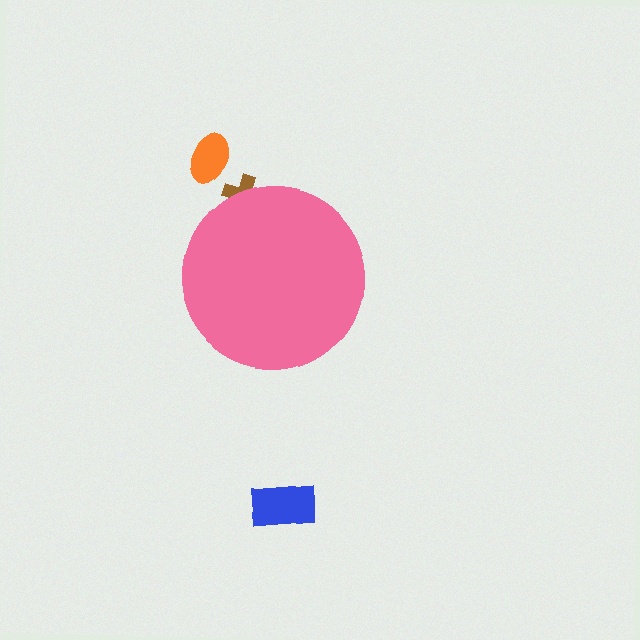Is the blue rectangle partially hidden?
No, the blue rectangle is fully visible.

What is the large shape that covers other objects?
A pink circle.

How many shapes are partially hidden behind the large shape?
1 shape is partially hidden.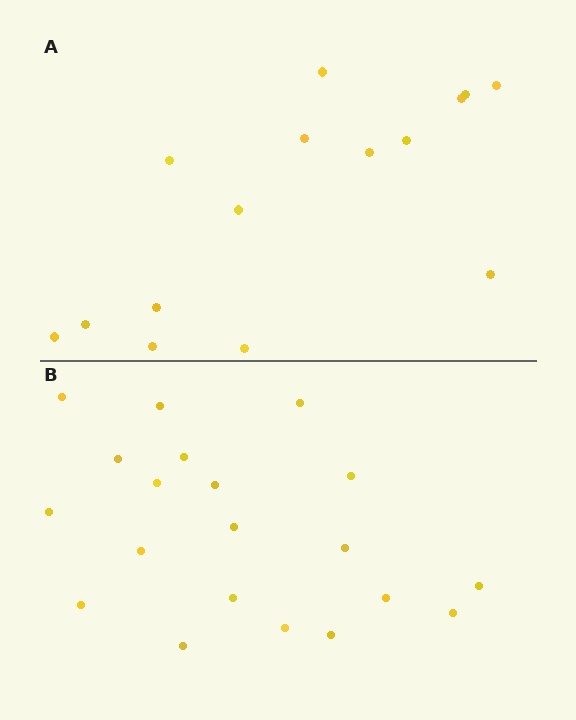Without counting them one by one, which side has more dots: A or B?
Region B (the bottom region) has more dots.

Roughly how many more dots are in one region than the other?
Region B has about 5 more dots than region A.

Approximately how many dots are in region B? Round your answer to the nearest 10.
About 20 dots.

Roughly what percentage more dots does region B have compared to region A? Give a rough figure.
About 35% more.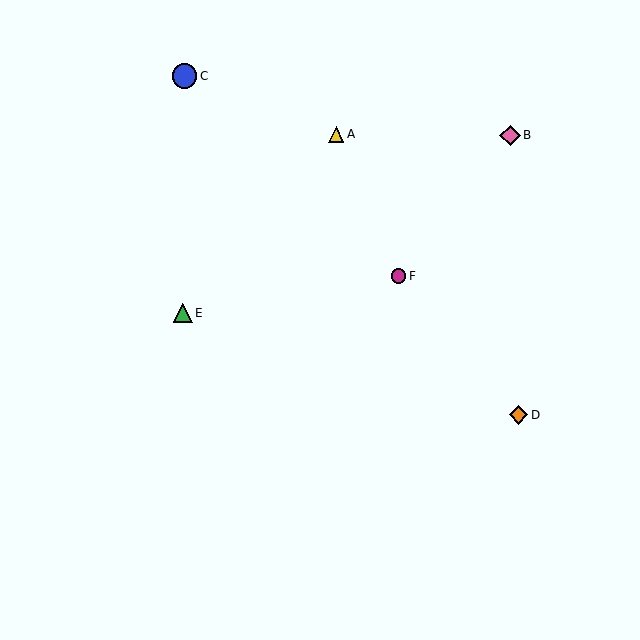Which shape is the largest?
The blue circle (labeled C) is the largest.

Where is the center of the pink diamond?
The center of the pink diamond is at (510, 135).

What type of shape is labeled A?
Shape A is a yellow triangle.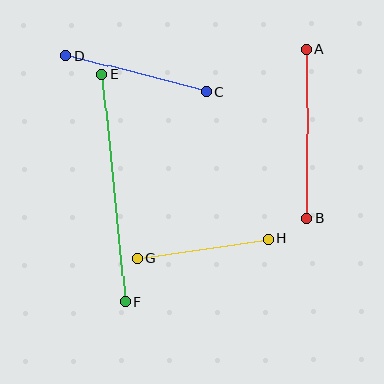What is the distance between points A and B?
The distance is approximately 169 pixels.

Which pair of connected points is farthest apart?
Points E and F are farthest apart.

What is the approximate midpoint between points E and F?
The midpoint is at approximately (113, 188) pixels.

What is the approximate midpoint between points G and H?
The midpoint is at approximately (203, 249) pixels.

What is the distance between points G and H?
The distance is approximately 132 pixels.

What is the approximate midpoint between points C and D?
The midpoint is at approximately (136, 74) pixels.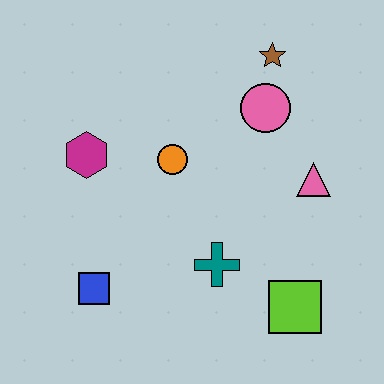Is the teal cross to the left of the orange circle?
No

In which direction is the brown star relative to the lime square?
The brown star is above the lime square.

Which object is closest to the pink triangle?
The pink circle is closest to the pink triangle.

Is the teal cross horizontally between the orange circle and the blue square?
No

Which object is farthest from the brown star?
The blue square is farthest from the brown star.